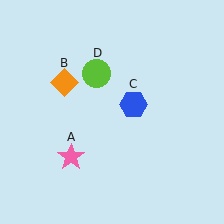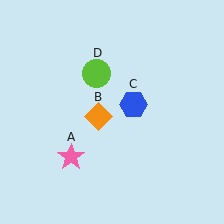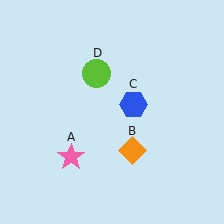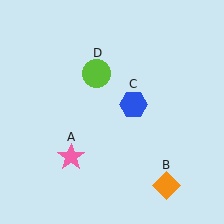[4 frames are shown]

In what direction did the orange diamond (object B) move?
The orange diamond (object B) moved down and to the right.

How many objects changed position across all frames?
1 object changed position: orange diamond (object B).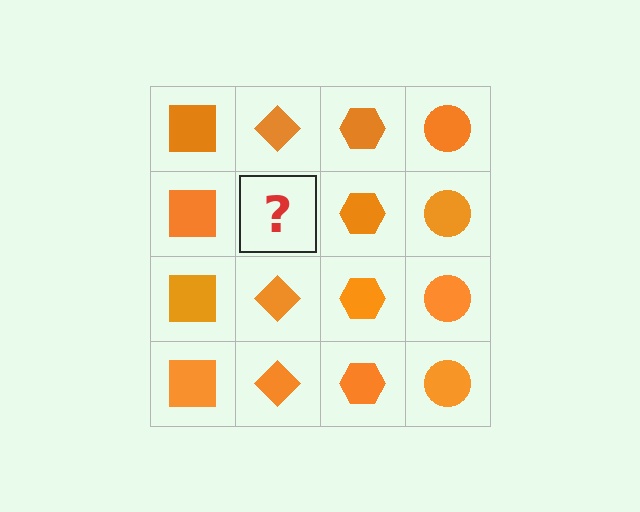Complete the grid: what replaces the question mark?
The question mark should be replaced with an orange diamond.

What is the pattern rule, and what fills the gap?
The rule is that each column has a consistent shape. The gap should be filled with an orange diamond.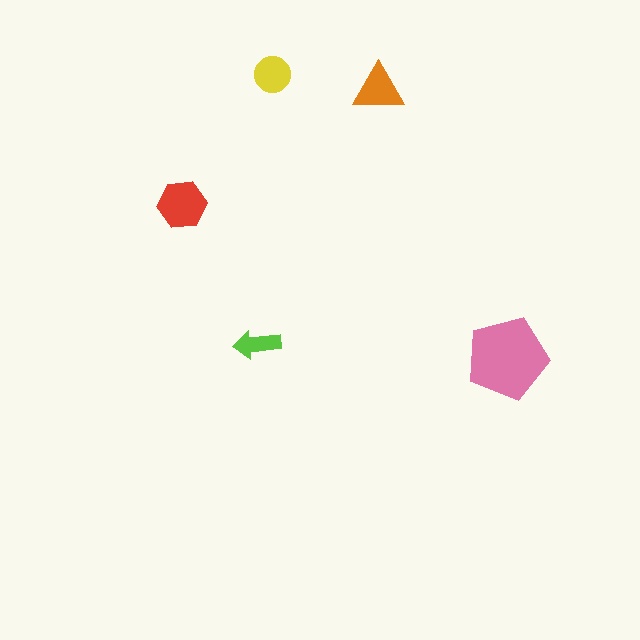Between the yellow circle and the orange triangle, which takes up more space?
The orange triangle.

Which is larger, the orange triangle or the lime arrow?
The orange triangle.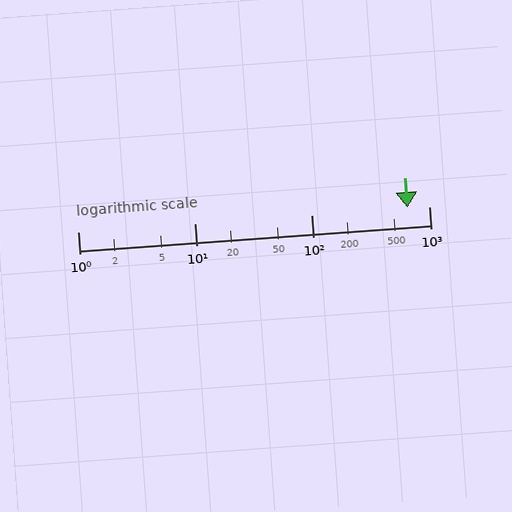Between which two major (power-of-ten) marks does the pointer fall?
The pointer is between 100 and 1000.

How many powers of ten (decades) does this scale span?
The scale spans 3 decades, from 1 to 1000.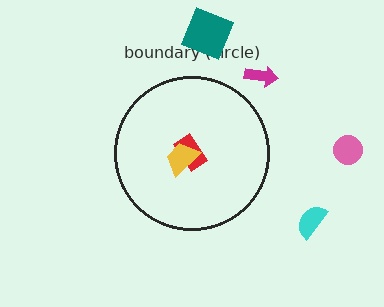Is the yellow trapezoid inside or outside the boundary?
Inside.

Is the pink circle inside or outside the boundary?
Outside.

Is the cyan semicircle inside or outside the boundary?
Outside.